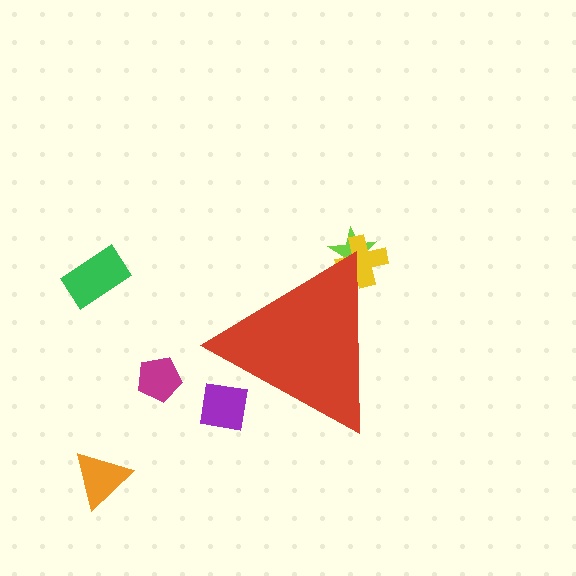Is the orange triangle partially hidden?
No, the orange triangle is fully visible.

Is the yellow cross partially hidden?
Yes, the yellow cross is partially hidden behind the red triangle.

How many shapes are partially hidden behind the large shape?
3 shapes are partially hidden.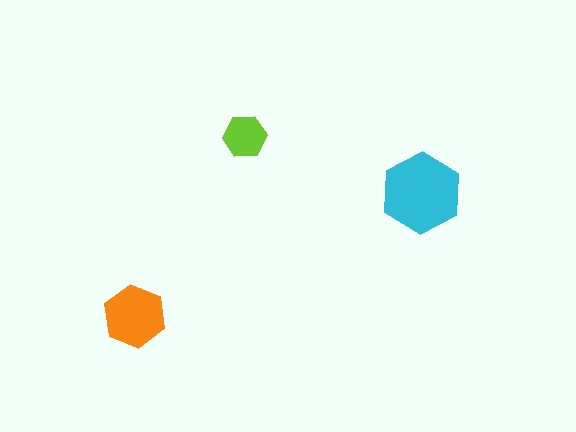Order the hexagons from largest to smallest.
the cyan one, the orange one, the lime one.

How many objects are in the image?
There are 3 objects in the image.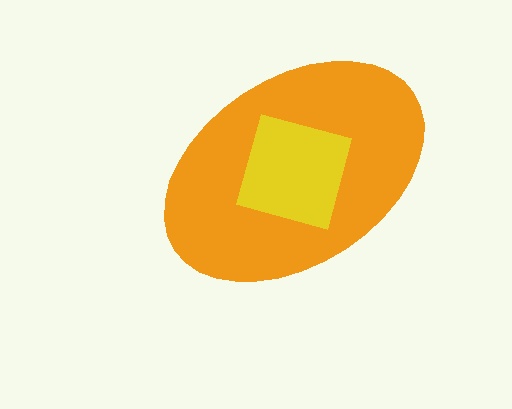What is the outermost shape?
The orange ellipse.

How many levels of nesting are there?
2.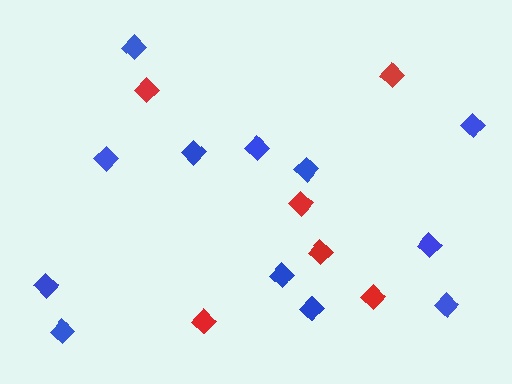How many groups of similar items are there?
There are 2 groups: one group of red diamonds (6) and one group of blue diamonds (12).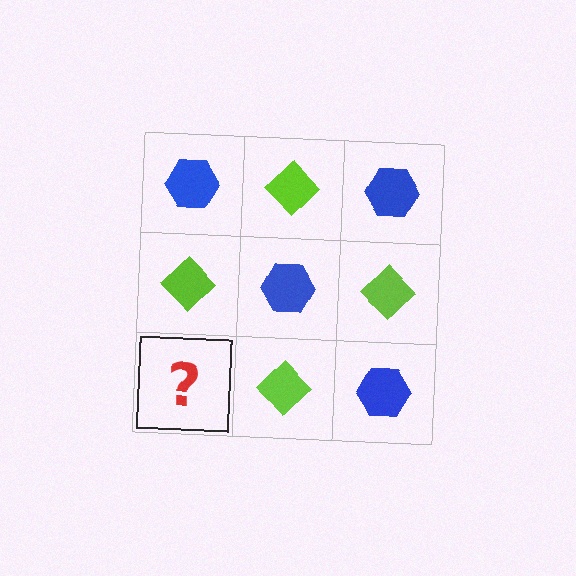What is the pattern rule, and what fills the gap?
The rule is that it alternates blue hexagon and lime diamond in a checkerboard pattern. The gap should be filled with a blue hexagon.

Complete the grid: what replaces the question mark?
The question mark should be replaced with a blue hexagon.